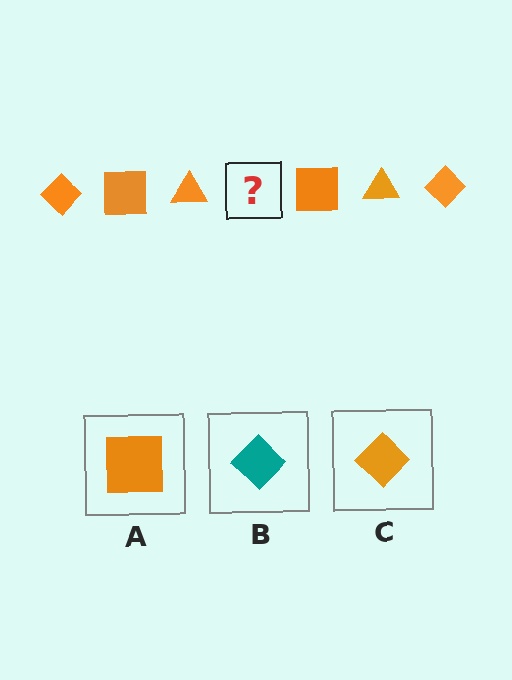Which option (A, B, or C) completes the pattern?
C.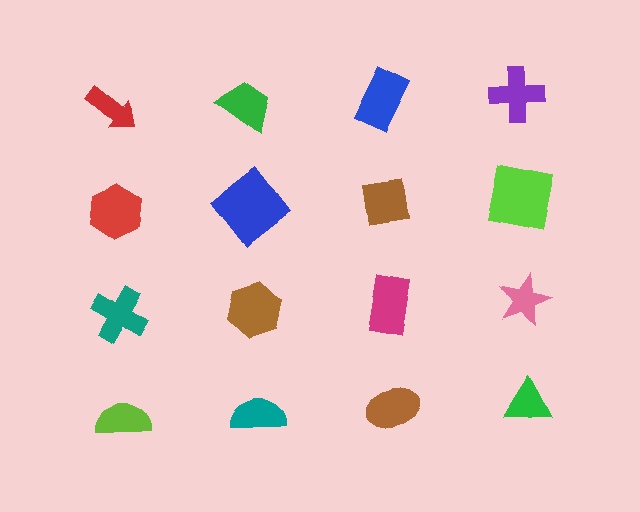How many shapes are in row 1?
4 shapes.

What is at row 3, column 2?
A brown hexagon.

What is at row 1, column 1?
A red arrow.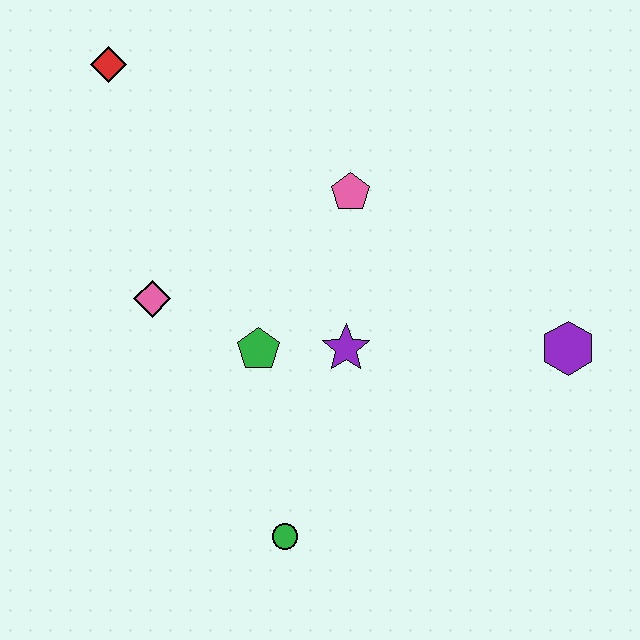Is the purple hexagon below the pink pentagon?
Yes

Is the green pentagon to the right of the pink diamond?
Yes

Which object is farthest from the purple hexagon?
The red diamond is farthest from the purple hexagon.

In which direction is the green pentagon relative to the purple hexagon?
The green pentagon is to the left of the purple hexagon.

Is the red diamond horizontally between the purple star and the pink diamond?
No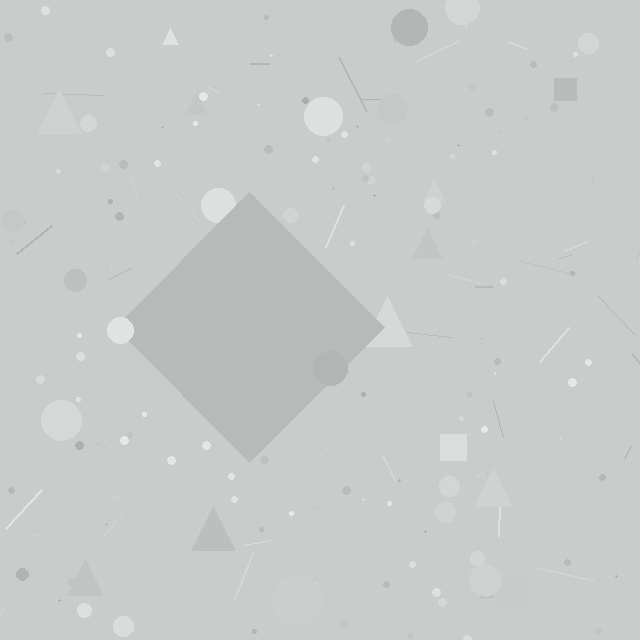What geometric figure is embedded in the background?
A diamond is embedded in the background.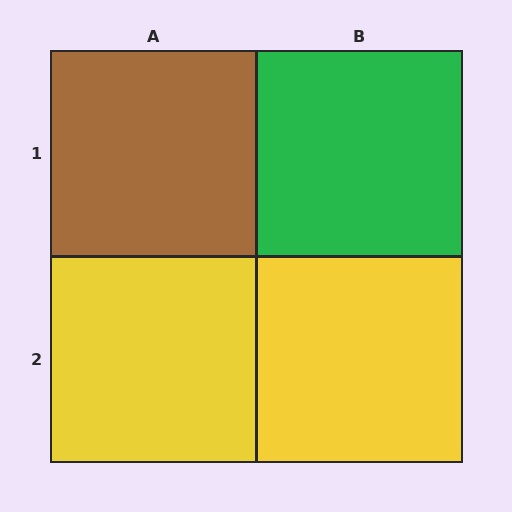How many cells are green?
1 cell is green.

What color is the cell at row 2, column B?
Yellow.